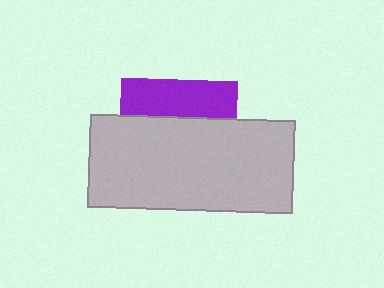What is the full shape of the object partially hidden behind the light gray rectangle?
The partially hidden object is a purple square.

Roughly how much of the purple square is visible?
A small part of it is visible (roughly 32%).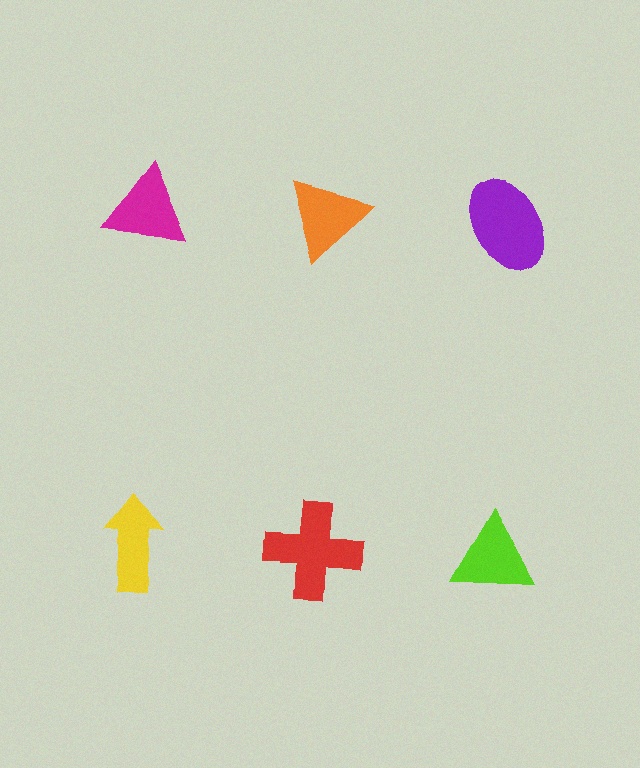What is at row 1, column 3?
A purple ellipse.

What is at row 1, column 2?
An orange triangle.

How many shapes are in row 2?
3 shapes.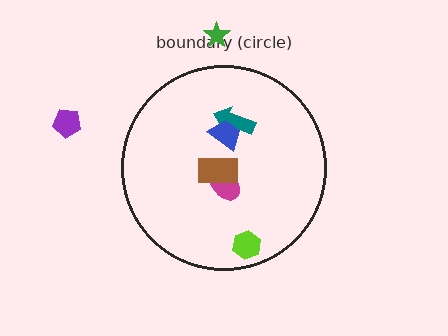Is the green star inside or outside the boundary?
Outside.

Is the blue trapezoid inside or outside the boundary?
Inside.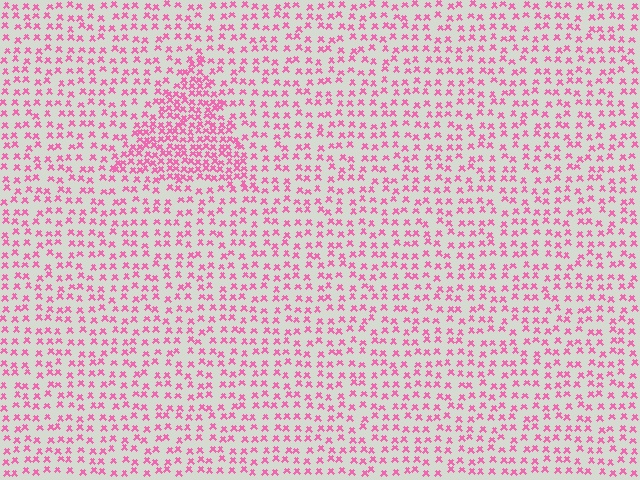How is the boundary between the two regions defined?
The boundary is defined by a change in element density (approximately 2.1x ratio). All elements are the same color, size, and shape.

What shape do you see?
I see a triangle.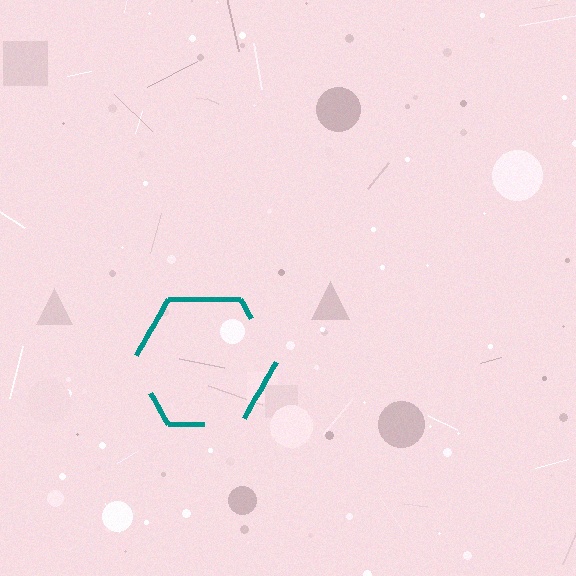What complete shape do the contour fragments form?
The contour fragments form a hexagon.